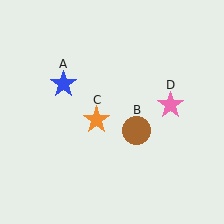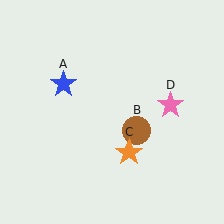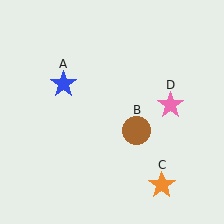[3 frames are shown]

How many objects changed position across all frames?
1 object changed position: orange star (object C).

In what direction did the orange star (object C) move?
The orange star (object C) moved down and to the right.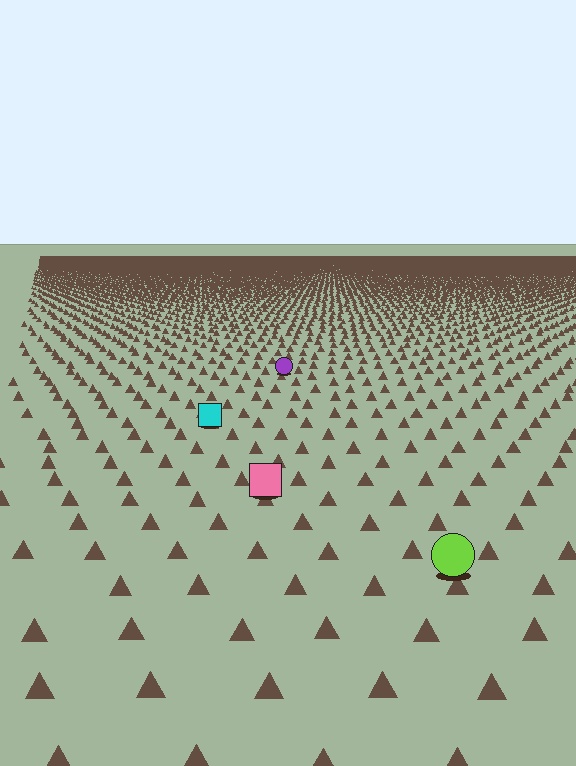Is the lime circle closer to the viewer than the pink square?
Yes. The lime circle is closer — you can tell from the texture gradient: the ground texture is coarser near it.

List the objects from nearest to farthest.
From nearest to farthest: the lime circle, the pink square, the cyan square, the purple circle.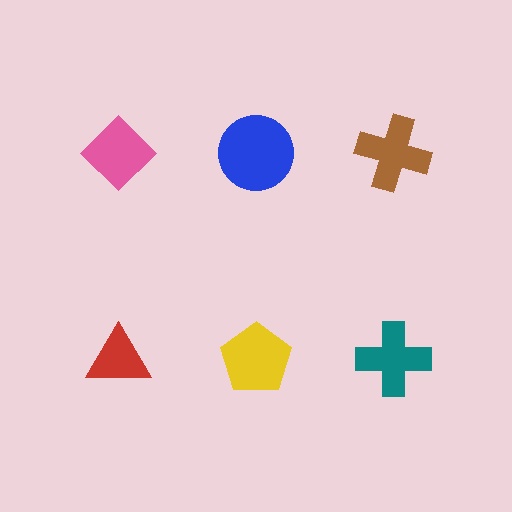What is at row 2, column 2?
A yellow pentagon.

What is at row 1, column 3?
A brown cross.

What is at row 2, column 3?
A teal cross.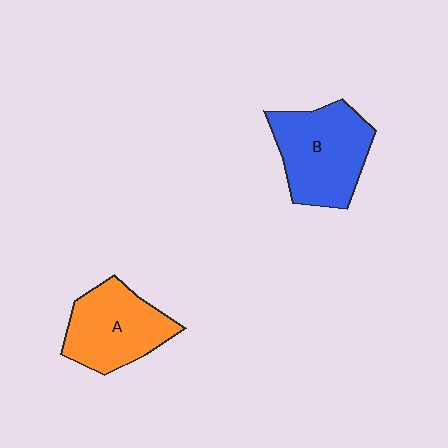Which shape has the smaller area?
Shape A (orange).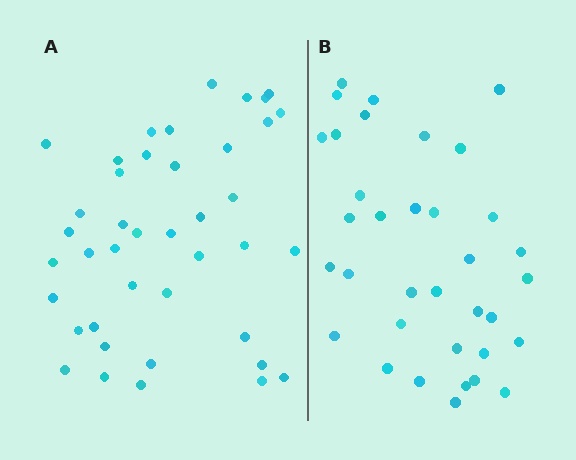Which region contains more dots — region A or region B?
Region A (the left region) has more dots.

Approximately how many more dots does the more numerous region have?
Region A has about 6 more dots than region B.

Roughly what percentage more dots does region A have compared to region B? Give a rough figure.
About 15% more.